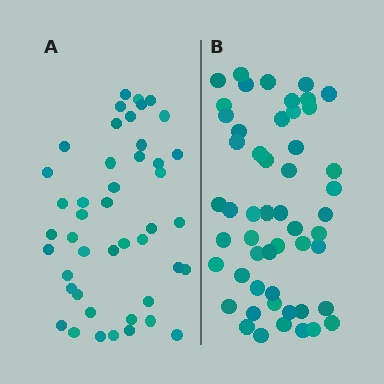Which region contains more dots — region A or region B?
Region B (the right region) has more dots.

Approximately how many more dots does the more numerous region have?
Region B has roughly 8 or so more dots than region A.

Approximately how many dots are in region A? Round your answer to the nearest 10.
About 40 dots. (The exact count is 45, which rounds to 40.)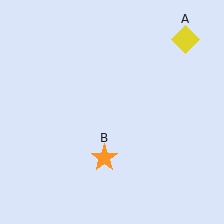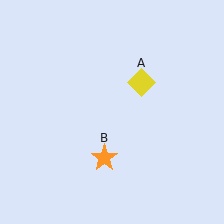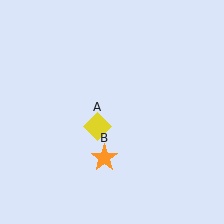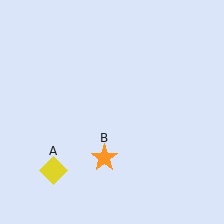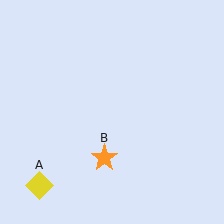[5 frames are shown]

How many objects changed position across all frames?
1 object changed position: yellow diamond (object A).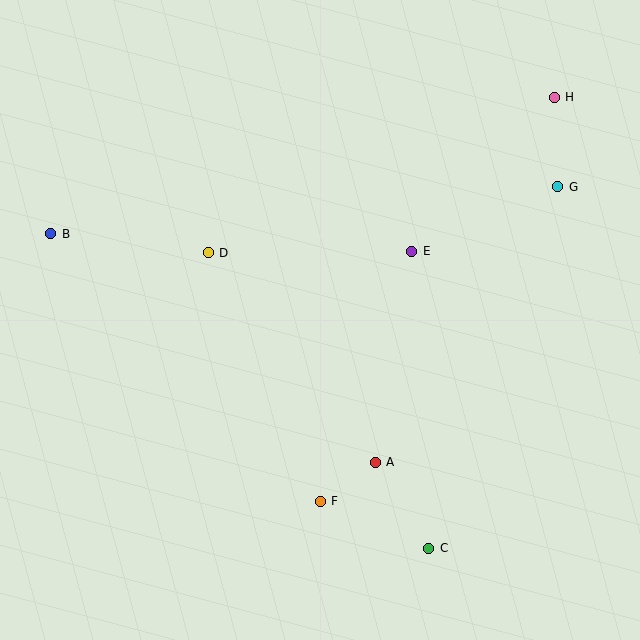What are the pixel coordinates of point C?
Point C is at (429, 548).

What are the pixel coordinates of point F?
Point F is at (320, 501).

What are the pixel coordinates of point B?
Point B is at (51, 234).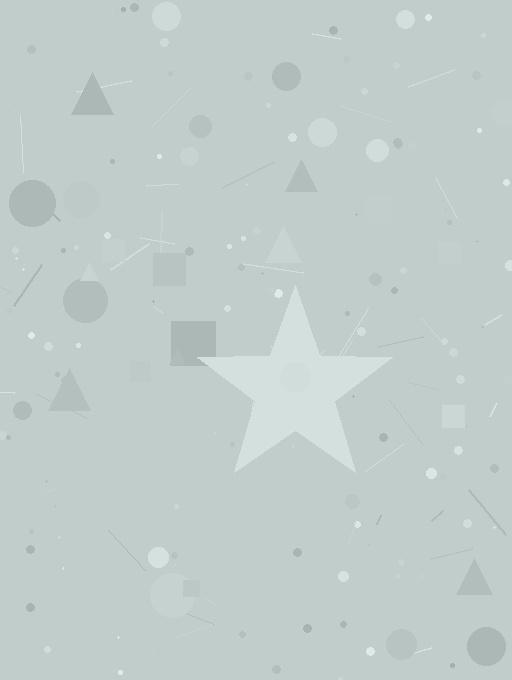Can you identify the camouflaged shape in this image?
The camouflaged shape is a star.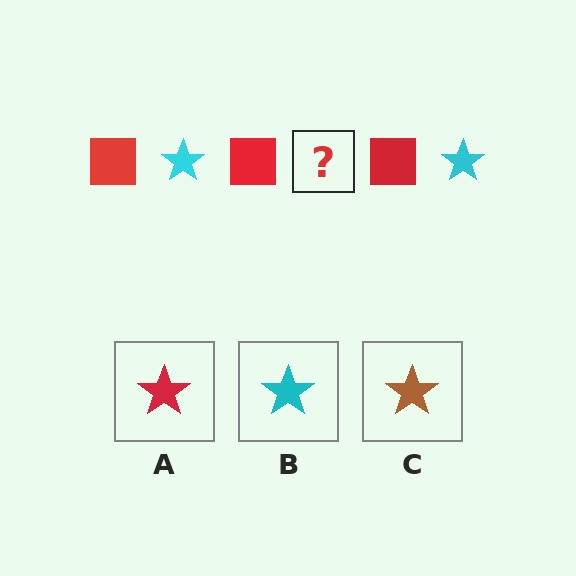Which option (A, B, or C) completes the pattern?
B.